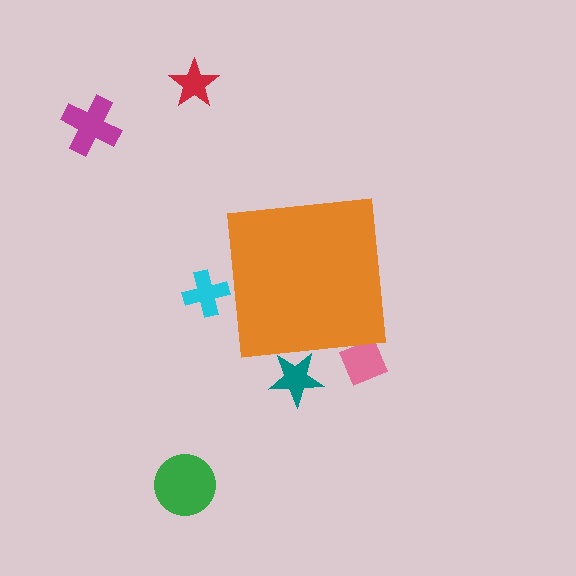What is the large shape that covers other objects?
An orange square.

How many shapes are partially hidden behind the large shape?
3 shapes are partially hidden.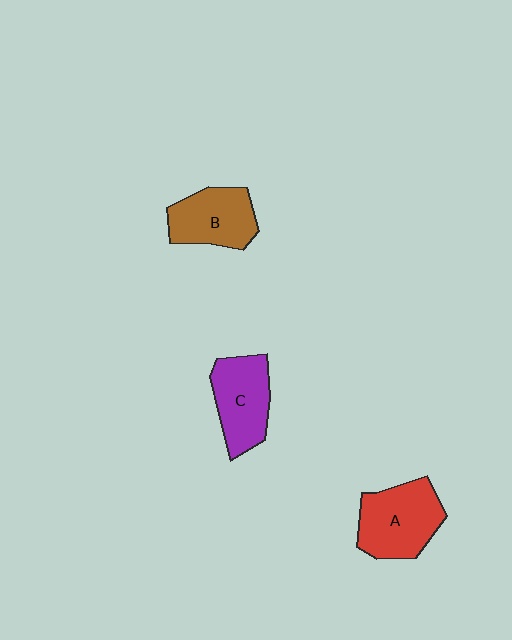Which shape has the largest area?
Shape A (red).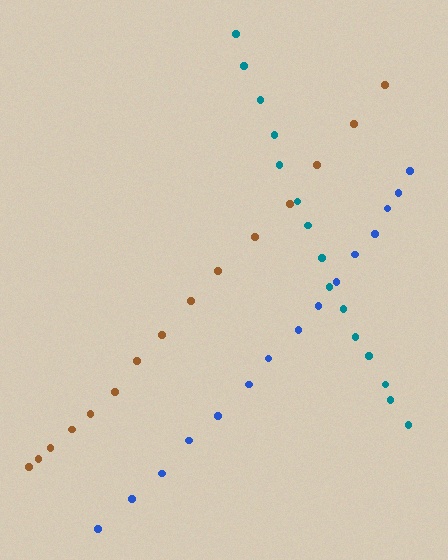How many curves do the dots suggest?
There are 3 distinct paths.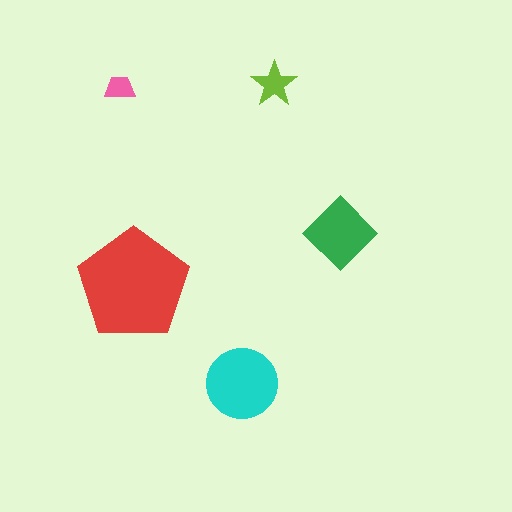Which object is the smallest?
The pink trapezoid.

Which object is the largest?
The red pentagon.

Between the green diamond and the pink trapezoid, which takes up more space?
The green diamond.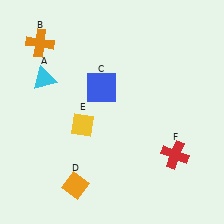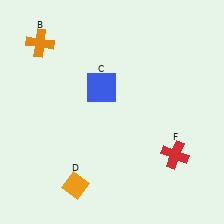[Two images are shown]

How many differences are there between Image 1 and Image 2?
There are 2 differences between the two images.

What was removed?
The cyan triangle (A), the yellow diamond (E) were removed in Image 2.